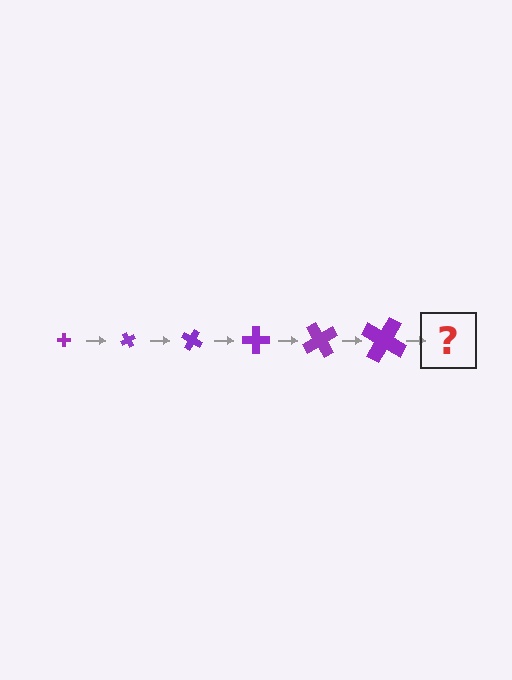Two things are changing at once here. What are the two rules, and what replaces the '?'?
The two rules are that the cross grows larger each step and it rotates 60 degrees each step. The '?' should be a cross, larger than the previous one and rotated 360 degrees from the start.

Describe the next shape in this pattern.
It should be a cross, larger than the previous one and rotated 360 degrees from the start.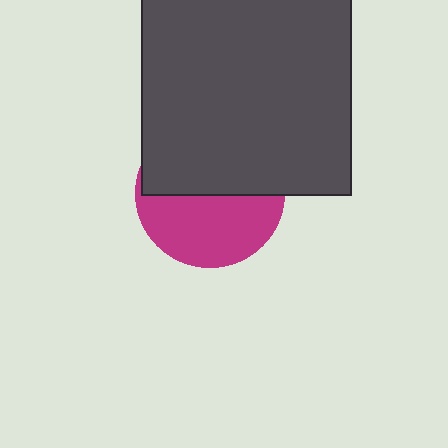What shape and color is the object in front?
The object in front is a dark gray rectangle.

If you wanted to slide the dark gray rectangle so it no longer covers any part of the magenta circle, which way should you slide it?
Slide it up — that is the most direct way to separate the two shapes.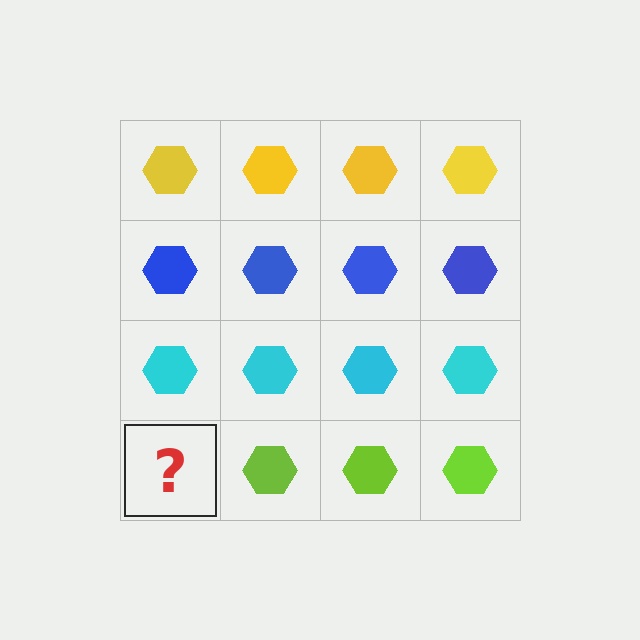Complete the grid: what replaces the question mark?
The question mark should be replaced with a lime hexagon.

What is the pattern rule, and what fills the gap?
The rule is that each row has a consistent color. The gap should be filled with a lime hexagon.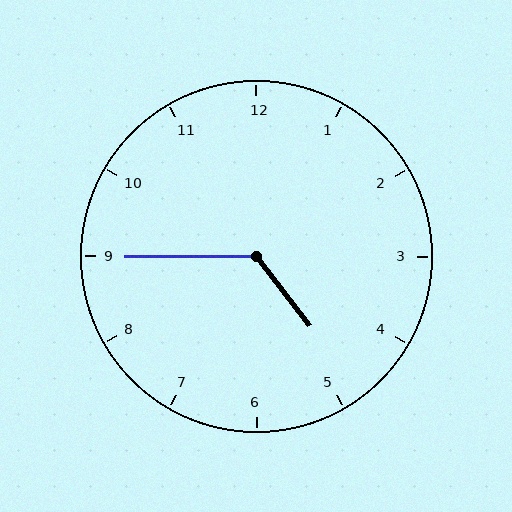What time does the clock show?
4:45.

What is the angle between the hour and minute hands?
Approximately 128 degrees.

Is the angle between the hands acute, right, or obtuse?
It is obtuse.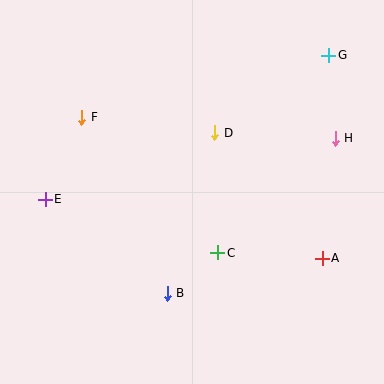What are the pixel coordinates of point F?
Point F is at (82, 117).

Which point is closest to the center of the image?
Point D at (215, 133) is closest to the center.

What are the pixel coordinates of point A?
Point A is at (322, 258).